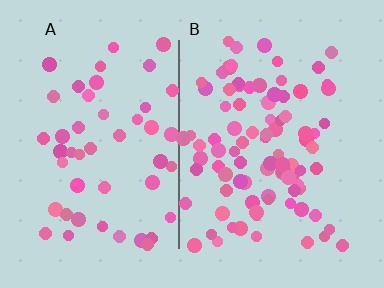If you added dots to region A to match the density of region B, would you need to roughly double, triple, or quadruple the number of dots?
Approximately double.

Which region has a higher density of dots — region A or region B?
B (the right).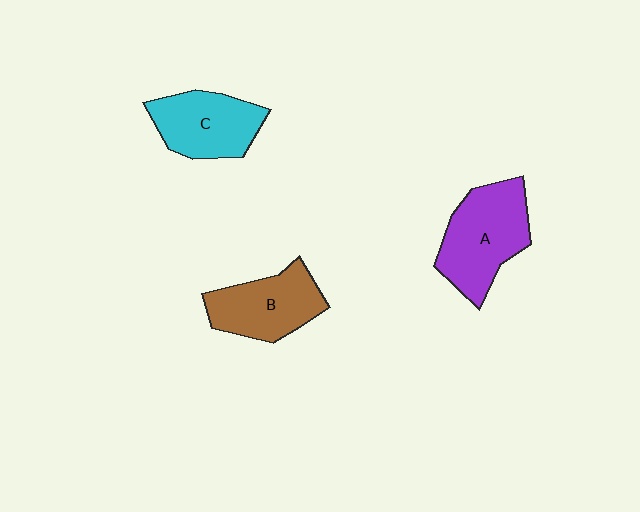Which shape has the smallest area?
Shape C (cyan).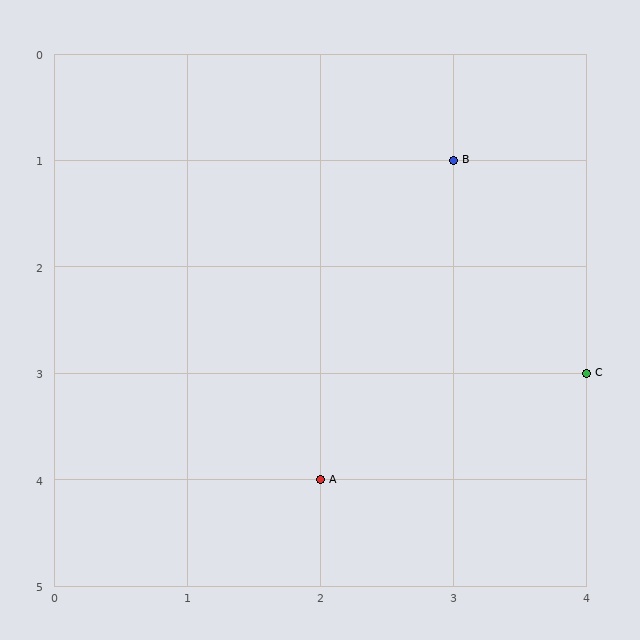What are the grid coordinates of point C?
Point C is at grid coordinates (4, 3).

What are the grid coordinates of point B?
Point B is at grid coordinates (3, 1).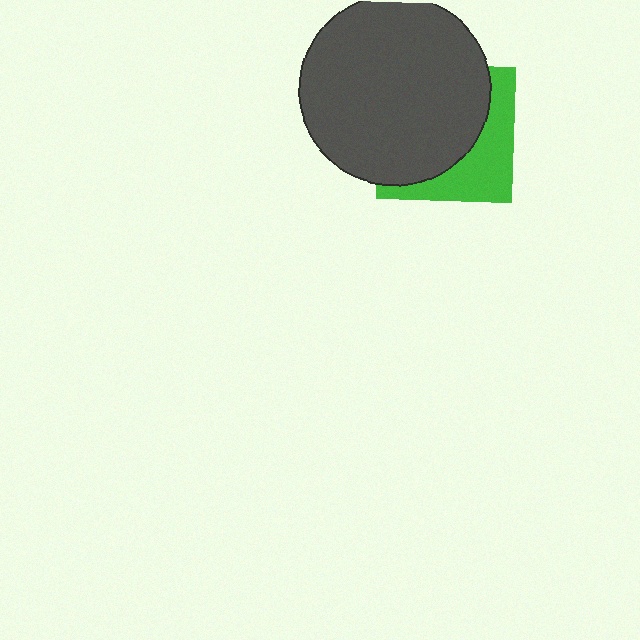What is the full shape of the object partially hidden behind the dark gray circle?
The partially hidden object is a green square.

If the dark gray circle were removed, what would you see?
You would see the complete green square.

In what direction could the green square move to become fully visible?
The green square could move toward the lower-right. That would shift it out from behind the dark gray circle entirely.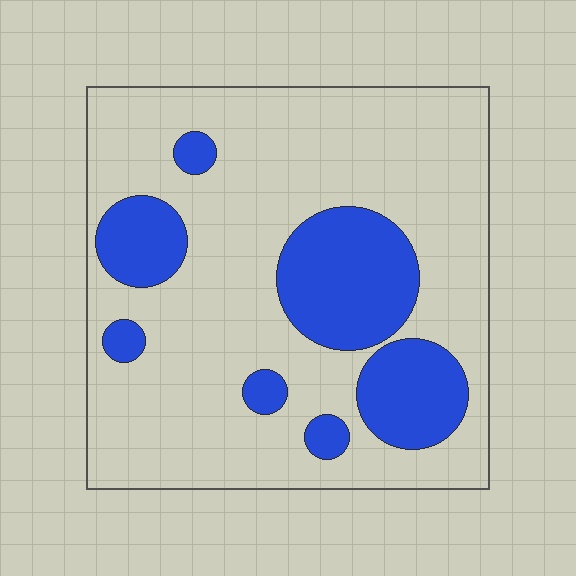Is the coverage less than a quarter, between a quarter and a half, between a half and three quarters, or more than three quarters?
Less than a quarter.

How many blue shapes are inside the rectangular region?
7.